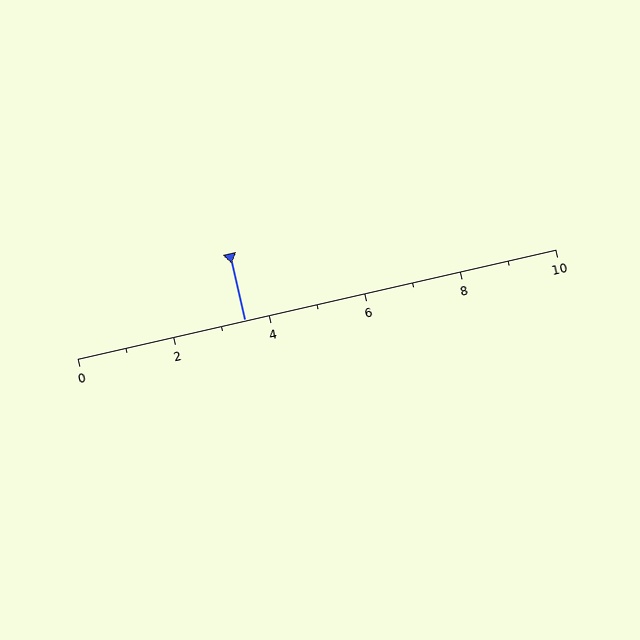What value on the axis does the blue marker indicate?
The marker indicates approximately 3.5.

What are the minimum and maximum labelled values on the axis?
The axis runs from 0 to 10.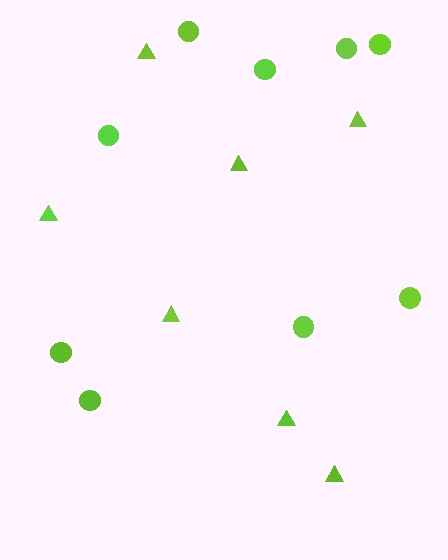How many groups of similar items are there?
There are 2 groups: one group of triangles (7) and one group of circles (9).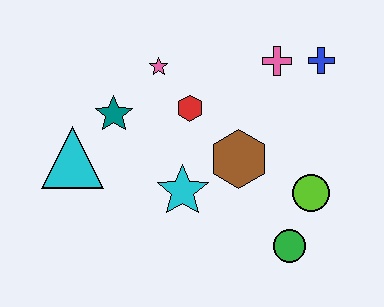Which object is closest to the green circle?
The lime circle is closest to the green circle.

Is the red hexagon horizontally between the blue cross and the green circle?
No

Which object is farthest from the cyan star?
The blue cross is farthest from the cyan star.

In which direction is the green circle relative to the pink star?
The green circle is below the pink star.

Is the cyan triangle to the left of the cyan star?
Yes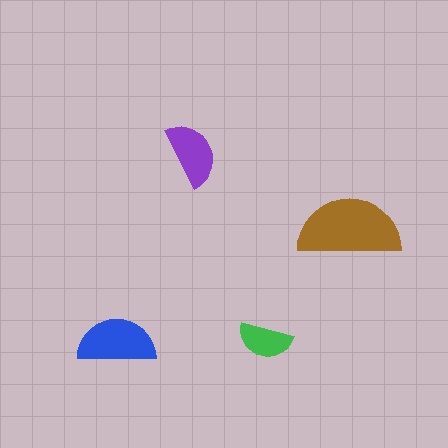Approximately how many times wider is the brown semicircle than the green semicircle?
About 2 times wider.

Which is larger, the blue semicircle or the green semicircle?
The blue one.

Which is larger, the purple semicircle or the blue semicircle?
The blue one.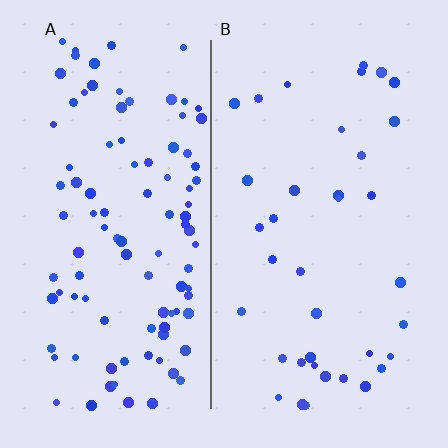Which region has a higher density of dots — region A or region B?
A (the left).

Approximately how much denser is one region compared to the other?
Approximately 2.6× — region A over region B.